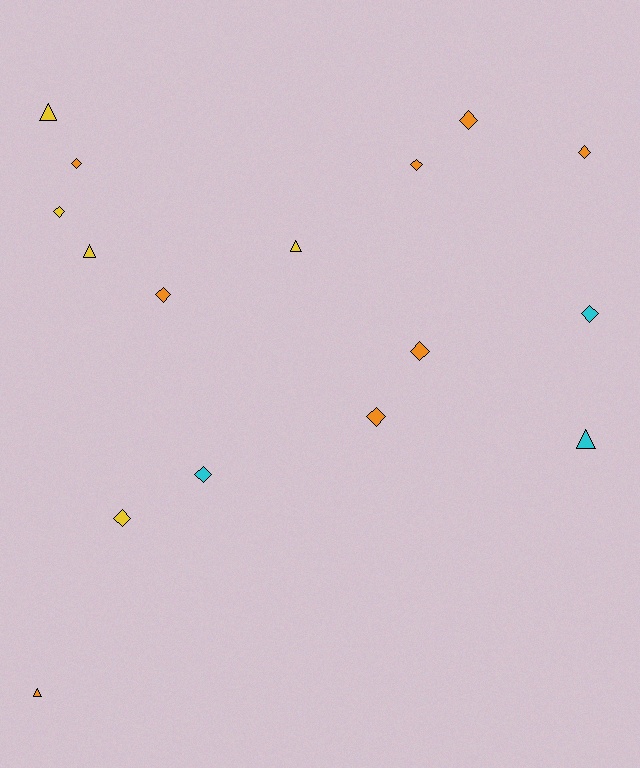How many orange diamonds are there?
There are 7 orange diamonds.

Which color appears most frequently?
Orange, with 8 objects.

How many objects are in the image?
There are 16 objects.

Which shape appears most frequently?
Diamond, with 11 objects.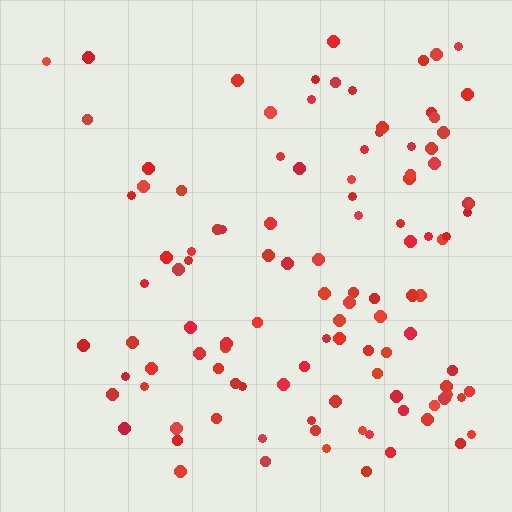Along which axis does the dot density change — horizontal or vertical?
Horizontal.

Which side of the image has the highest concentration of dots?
The right.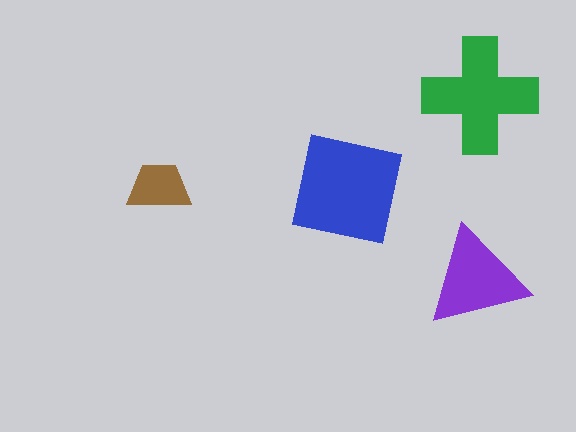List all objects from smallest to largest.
The brown trapezoid, the purple triangle, the green cross, the blue square.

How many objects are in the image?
There are 4 objects in the image.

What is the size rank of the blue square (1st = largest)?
1st.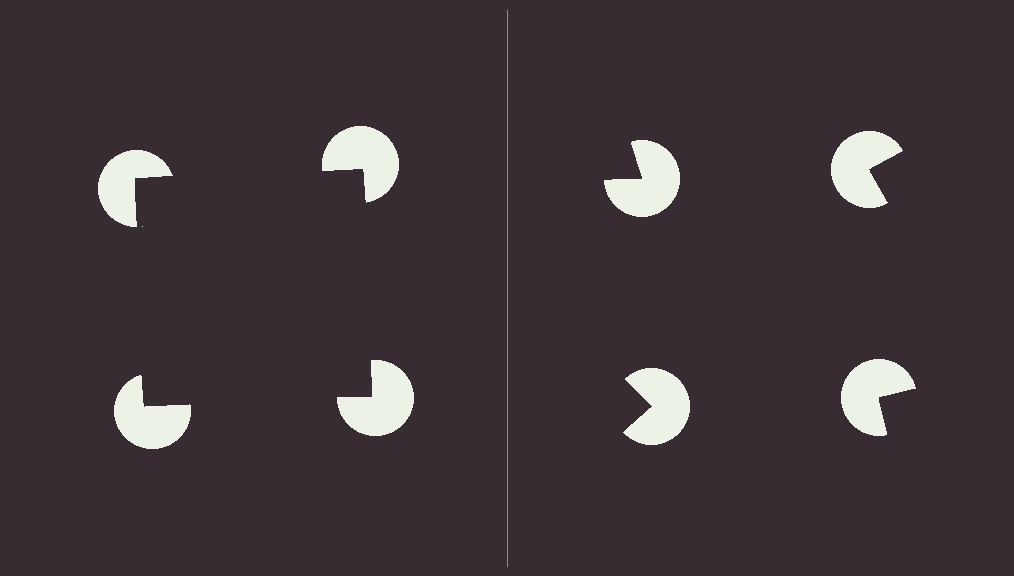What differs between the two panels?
The pac-man discs are positioned identically on both sides; only the wedge orientations differ. On the left they align to a square; on the right they are misaligned.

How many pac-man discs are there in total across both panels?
8 — 4 on each side.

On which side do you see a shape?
An illusory square appears on the left side. On the right side the wedge cuts are rotated, so no coherent shape forms.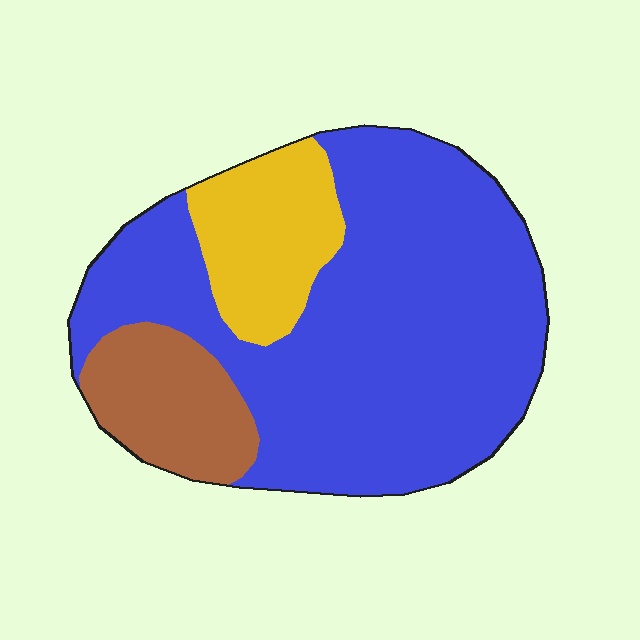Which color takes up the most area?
Blue, at roughly 70%.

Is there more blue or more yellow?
Blue.